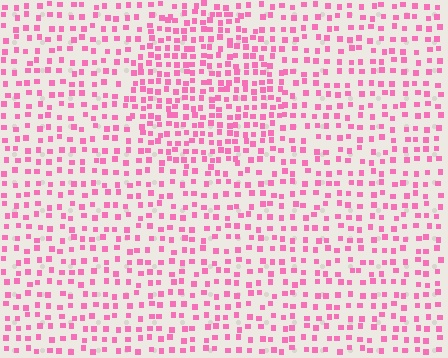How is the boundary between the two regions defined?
The boundary is defined by a change in element density (approximately 1.7x ratio). All elements are the same color, size, and shape.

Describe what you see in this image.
The image contains small pink elements arranged at two different densities. A circle-shaped region is visible where the elements are more densely packed than the surrounding area.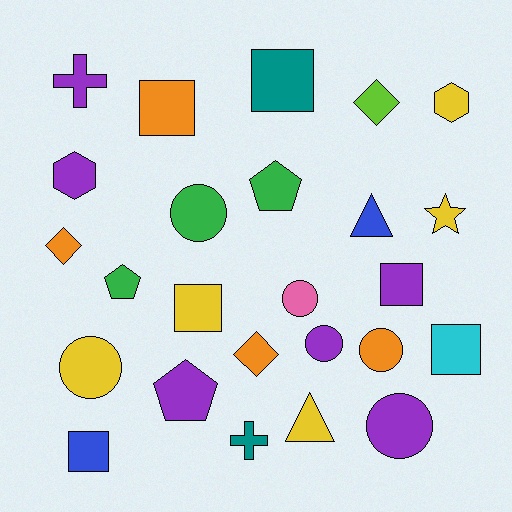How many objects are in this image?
There are 25 objects.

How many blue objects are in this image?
There are 2 blue objects.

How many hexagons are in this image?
There are 2 hexagons.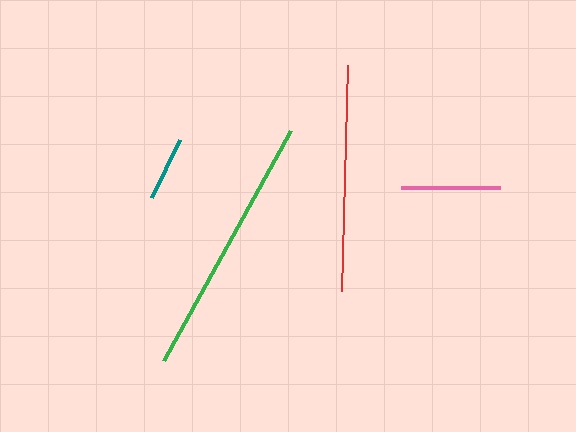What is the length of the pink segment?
The pink segment is approximately 99 pixels long.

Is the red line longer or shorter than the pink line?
The red line is longer than the pink line.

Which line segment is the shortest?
The teal line is the shortest at approximately 64 pixels.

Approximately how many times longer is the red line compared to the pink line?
The red line is approximately 2.3 times the length of the pink line.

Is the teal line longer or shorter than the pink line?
The pink line is longer than the teal line.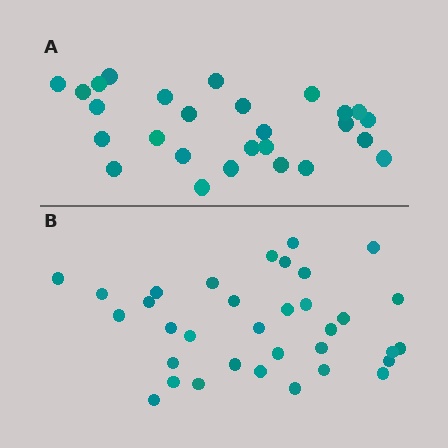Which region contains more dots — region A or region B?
Region B (the bottom region) has more dots.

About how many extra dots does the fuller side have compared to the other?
Region B has roughly 8 or so more dots than region A.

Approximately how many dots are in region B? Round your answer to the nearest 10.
About 30 dots. (The exact count is 34, which rounds to 30.)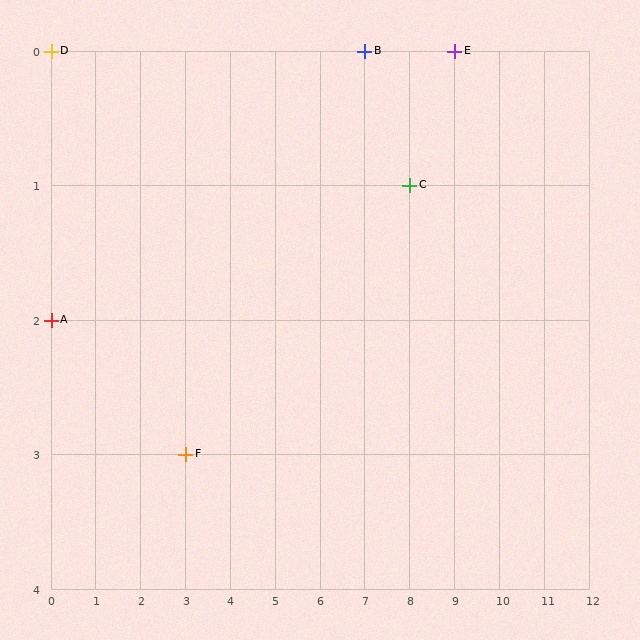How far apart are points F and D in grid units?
Points F and D are 3 columns and 3 rows apart (about 4.2 grid units diagonally).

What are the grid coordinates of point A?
Point A is at grid coordinates (0, 2).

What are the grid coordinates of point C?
Point C is at grid coordinates (8, 1).